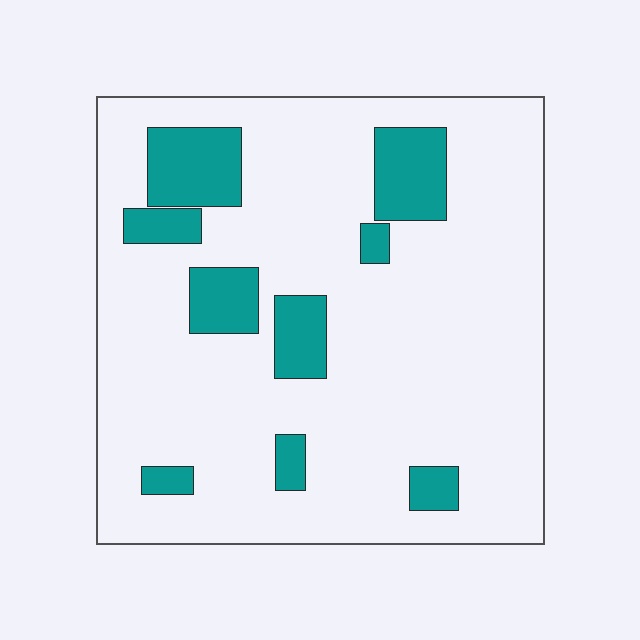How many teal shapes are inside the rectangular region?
9.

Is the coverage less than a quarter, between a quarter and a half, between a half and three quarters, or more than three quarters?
Less than a quarter.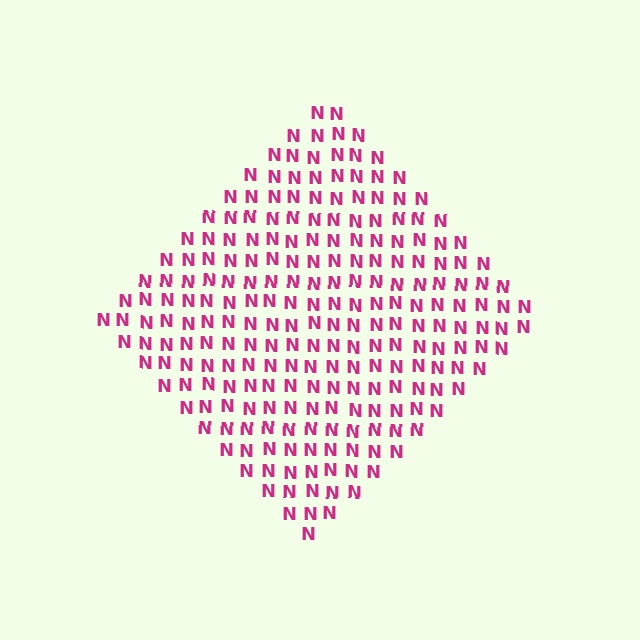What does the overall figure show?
The overall figure shows a diamond.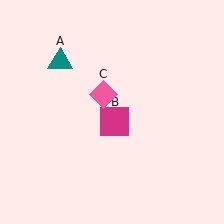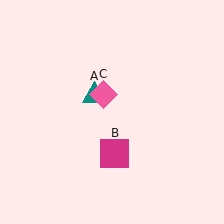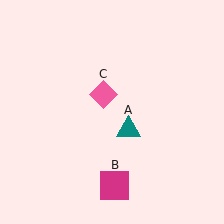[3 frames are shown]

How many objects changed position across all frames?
2 objects changed position: teal triangle (object A), magenta square (object B).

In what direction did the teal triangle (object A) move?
The teal triangle (object A) moved down and to the right.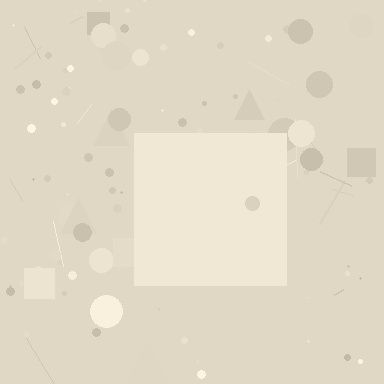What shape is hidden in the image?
A square is hidden in the image.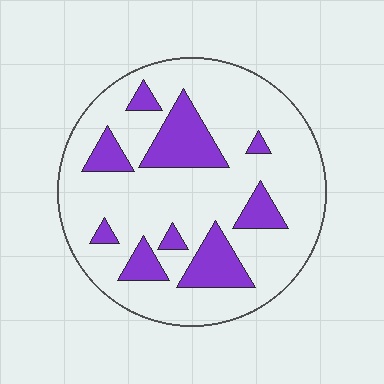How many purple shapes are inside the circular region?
9.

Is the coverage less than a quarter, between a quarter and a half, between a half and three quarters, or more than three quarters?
Less than a quarter.